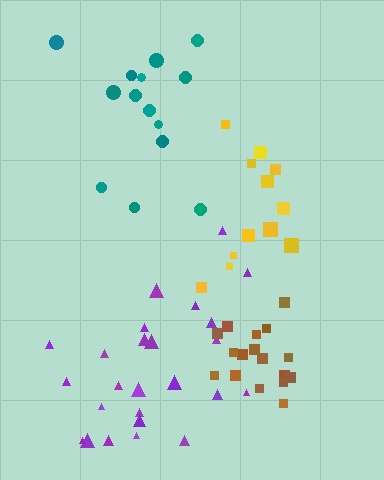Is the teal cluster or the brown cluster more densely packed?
Brown.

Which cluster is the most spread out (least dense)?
Teal.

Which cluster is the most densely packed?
Brown.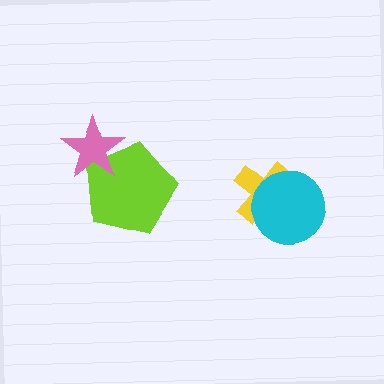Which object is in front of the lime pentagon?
The pink star is in front of the lime pentagon.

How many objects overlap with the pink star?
1 object overlaps with the pink star.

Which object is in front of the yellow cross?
The cyan circle is in front of the yellow cross.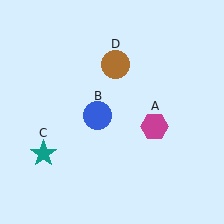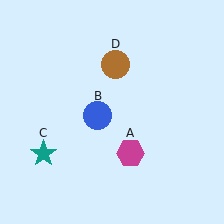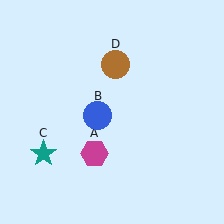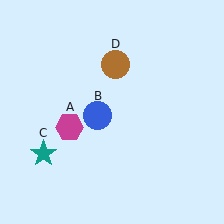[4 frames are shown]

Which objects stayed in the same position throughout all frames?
Blue circle (object B) and teal star (object C) and brown circle (object D) remained stationary.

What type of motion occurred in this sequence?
The magenta hexagon (object A) rotated clockwise around the center of the scene.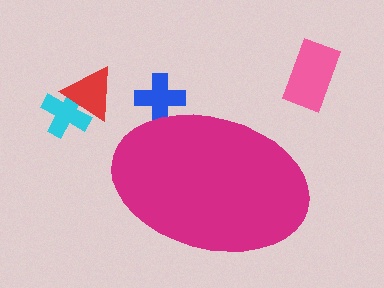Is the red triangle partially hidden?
No, the red triangle is fully visible.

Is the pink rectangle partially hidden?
No, the pink rectangle is fully visible.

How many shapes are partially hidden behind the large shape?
1 shape is partially hidden.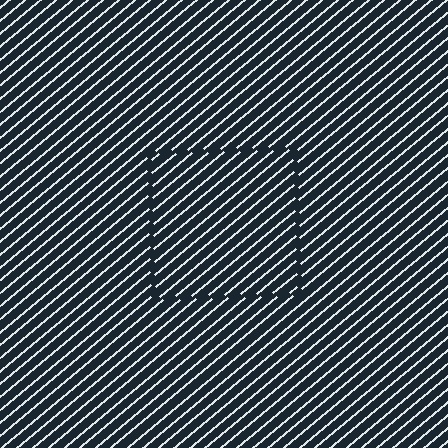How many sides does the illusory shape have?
4 sides — the line-ends trace a square.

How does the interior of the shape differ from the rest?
The interior of the shape contains the same grating, shifted by half a period — the contour is defined by the phase discontinuity where line-ends from the inner and outer gratings abut.